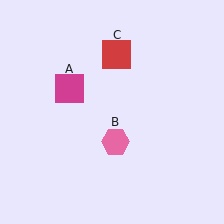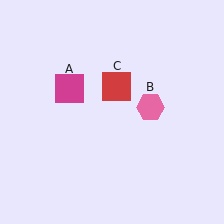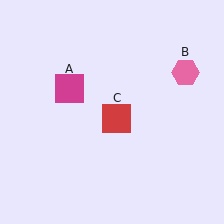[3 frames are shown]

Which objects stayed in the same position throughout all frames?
Magenta square (object A) remained stationary.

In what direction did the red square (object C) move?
The red square (object C) moved down.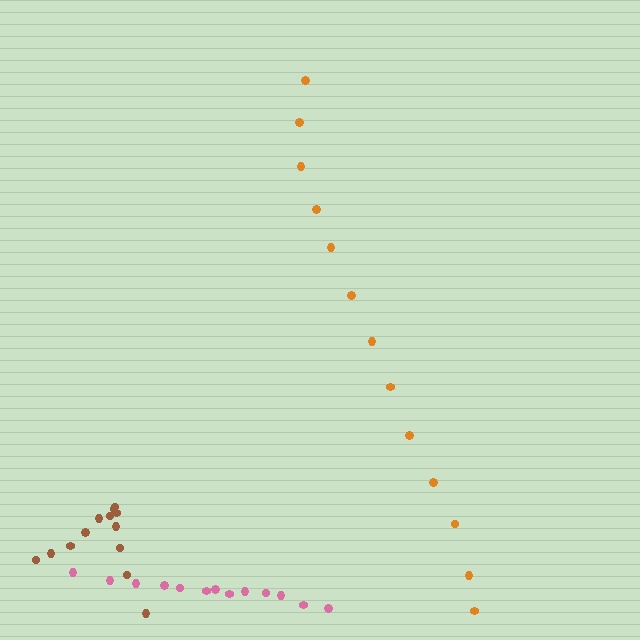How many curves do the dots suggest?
There are 3 distinct paths.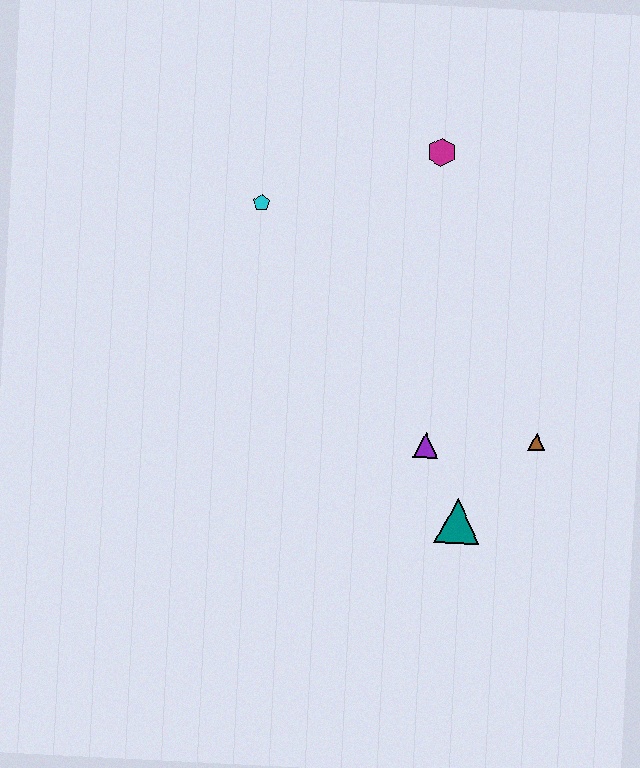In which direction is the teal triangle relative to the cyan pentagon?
The teal triangle is below the cyan pentagon.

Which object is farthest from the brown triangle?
The cyan pentagon is farthest from the brown triangle.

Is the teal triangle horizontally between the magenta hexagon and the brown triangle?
Yes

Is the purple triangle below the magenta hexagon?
Yes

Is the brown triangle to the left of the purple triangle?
No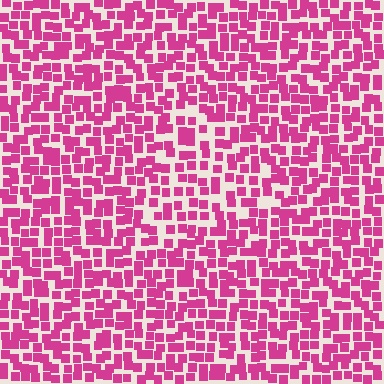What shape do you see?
I see a triangle.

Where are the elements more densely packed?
The elements are more densely packed outside the triangle boundary.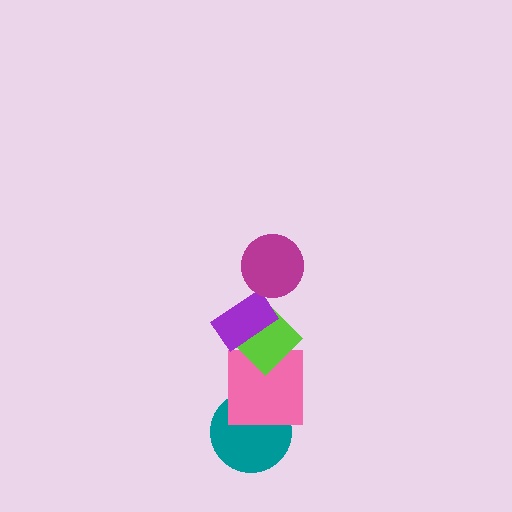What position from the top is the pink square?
The pink square is 4th from the top.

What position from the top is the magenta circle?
The magenta circle is 1st from the top.